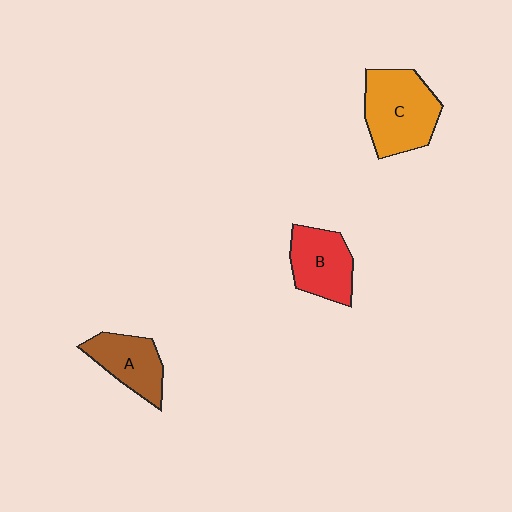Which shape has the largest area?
Shape C (orange).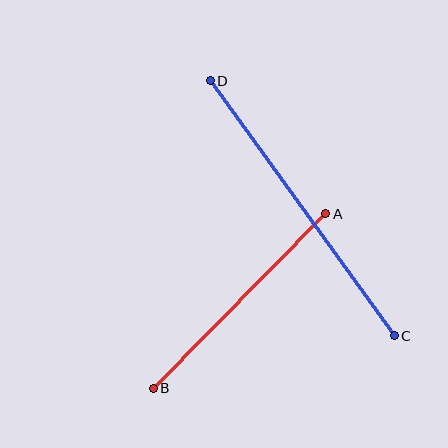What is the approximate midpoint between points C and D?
The midpoint is at approximately (302, 208) pixels.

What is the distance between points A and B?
The distance is approximately 245 pixels.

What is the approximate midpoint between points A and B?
The midpoint is at approximately (240, 301) pixels.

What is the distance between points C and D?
The distance is approximately 315 pixels.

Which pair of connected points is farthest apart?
Points C and D are farthest apart.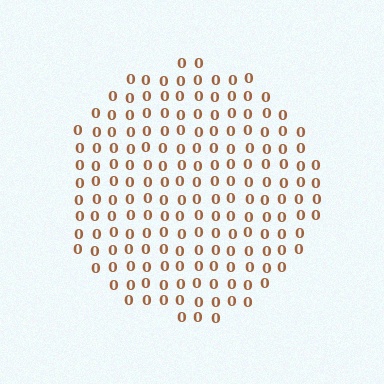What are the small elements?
The small elements are digit 0's.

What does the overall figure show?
The overall figure shows a circle.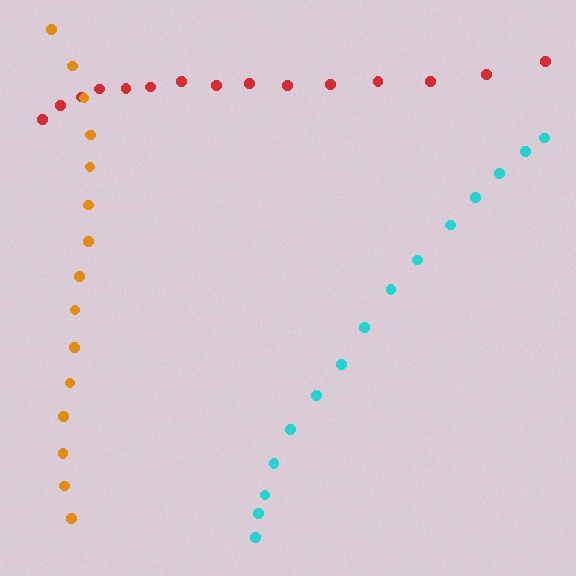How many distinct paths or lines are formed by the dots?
There are 3 distinct paths.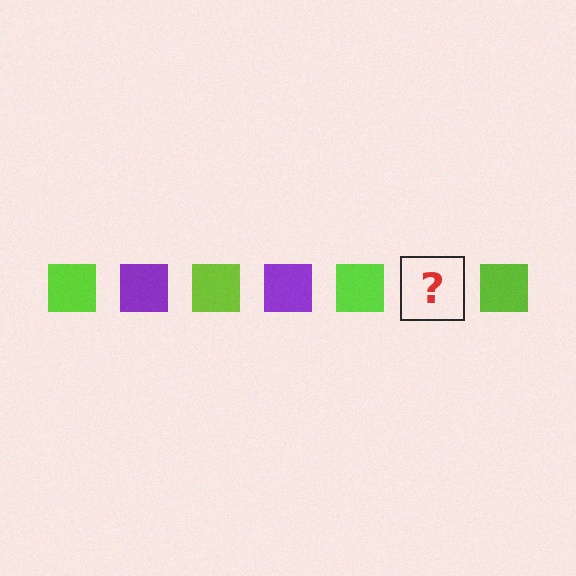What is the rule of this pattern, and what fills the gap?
The rule is that the pattern cycles through lime, purple squares. The gap should be filled with a purple square.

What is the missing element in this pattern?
The missing element is a purple square.